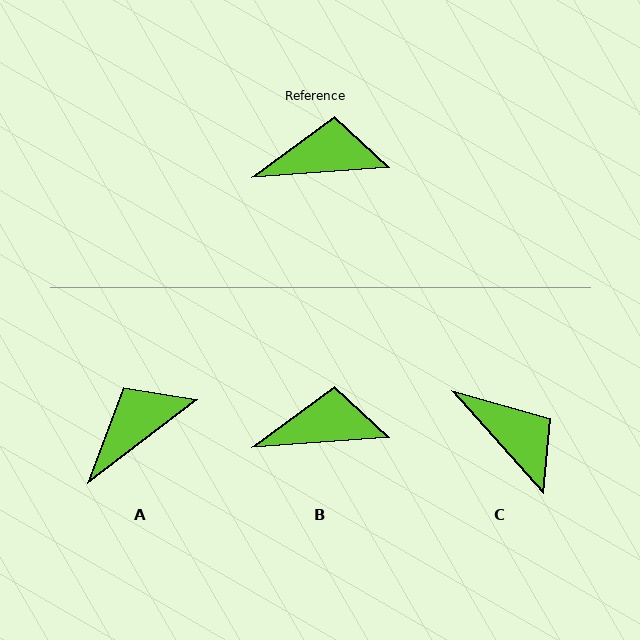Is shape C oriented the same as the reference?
No, it is off by about 52 degrees.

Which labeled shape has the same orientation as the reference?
B.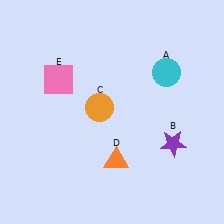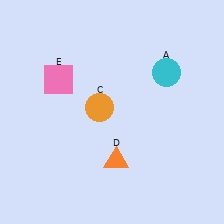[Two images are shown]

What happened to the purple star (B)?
The purple star (B) was removed in Image 2. It was in the bottom-right area of Image 1.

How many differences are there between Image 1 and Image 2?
There is 1 difference between the two images.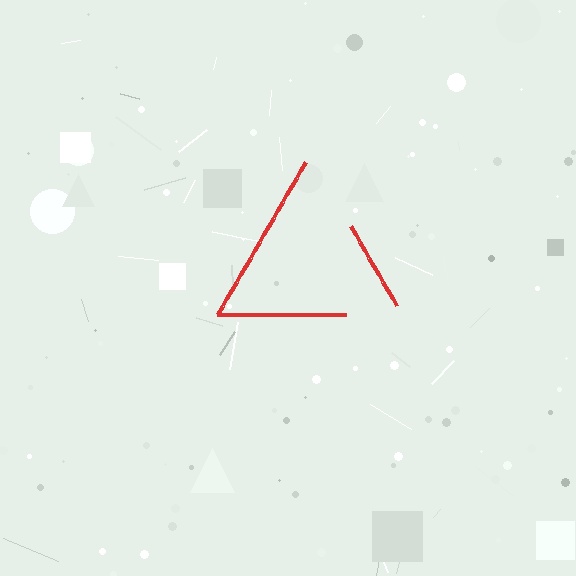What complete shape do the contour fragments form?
The contour fragments form a triangle.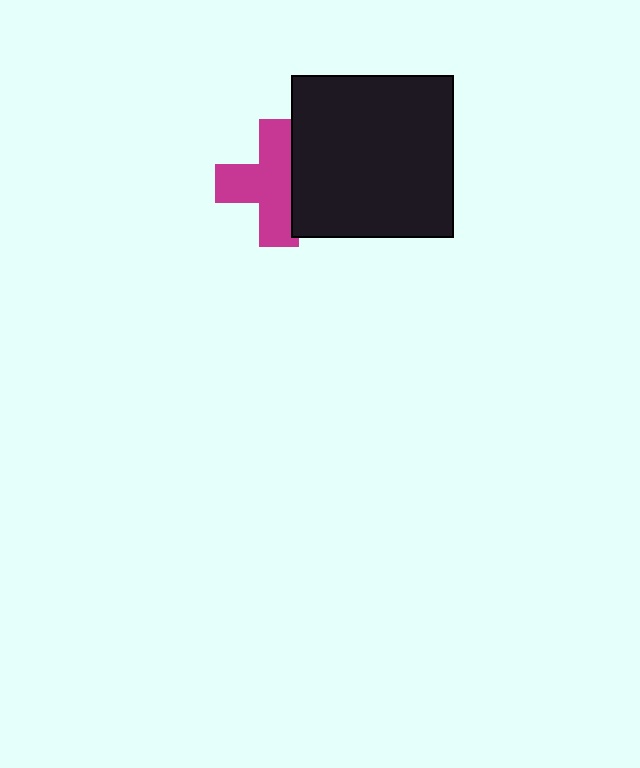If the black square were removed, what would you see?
You would see the complete magenta cross.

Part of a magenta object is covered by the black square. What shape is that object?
It is a cross.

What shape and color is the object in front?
The object in front is a black square.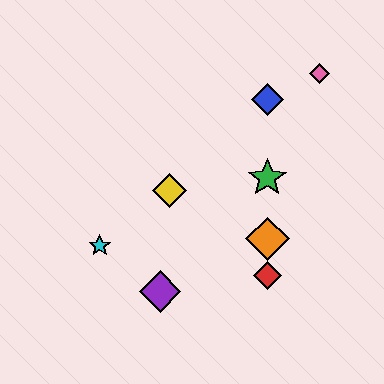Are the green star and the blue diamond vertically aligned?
Yes, both are at x≈267.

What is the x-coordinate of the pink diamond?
The pink diamond is at x≈320.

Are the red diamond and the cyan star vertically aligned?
No, the red diamond is at x≈267 and the cyan star is at x≈100.